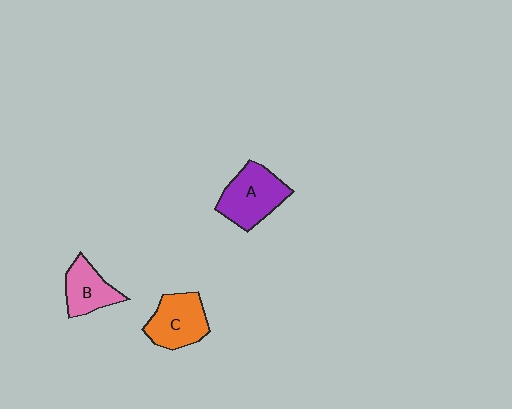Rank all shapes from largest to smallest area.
From largest to smallest: A (purple), C (orange), B (pink).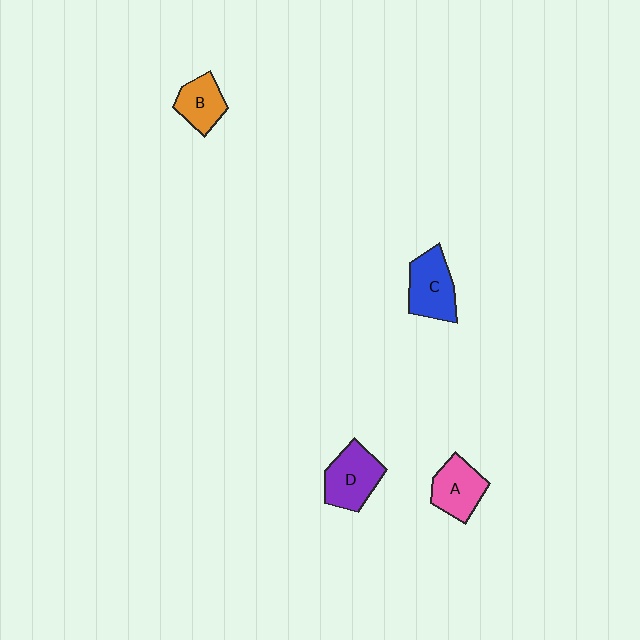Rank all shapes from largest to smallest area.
From largest to smallest: D (purple), C (blue), A (pink), B (orange).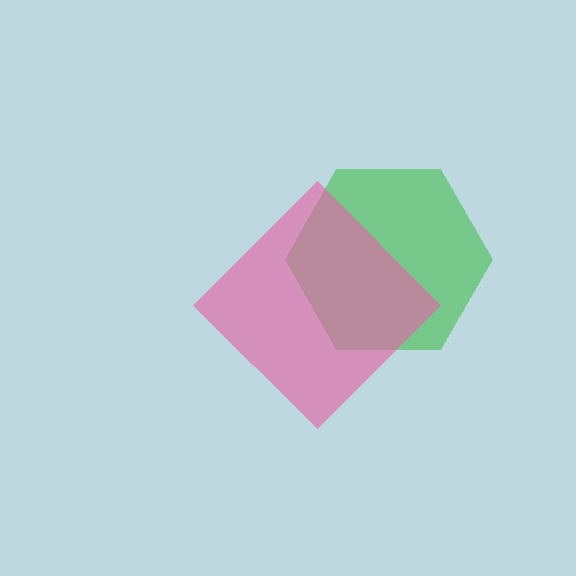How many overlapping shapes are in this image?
There are 2 overlapping shapes in the image.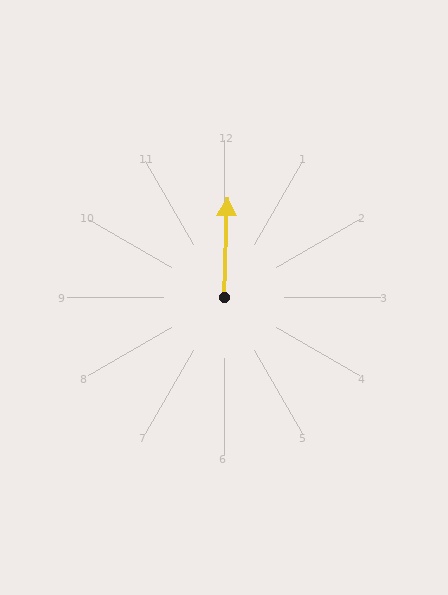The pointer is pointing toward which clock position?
Roughly 12 o'clock.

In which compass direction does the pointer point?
North.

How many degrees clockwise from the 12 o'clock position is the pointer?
Approximately 2 degrees.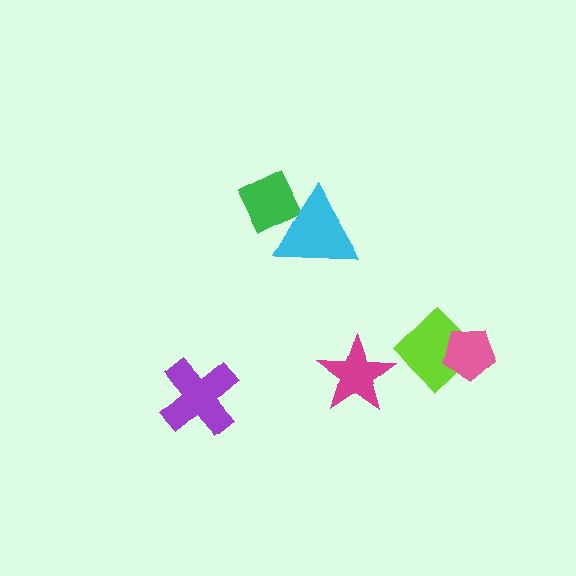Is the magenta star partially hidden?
No, no other shape covers it.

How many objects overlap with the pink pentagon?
1 object overlaps with the pink pentagon.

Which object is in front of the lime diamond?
The pink pentagon is in front of the lime diamond.